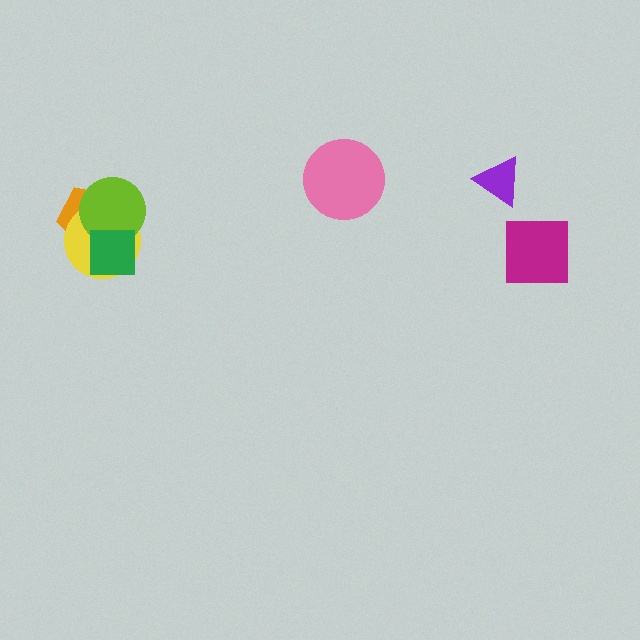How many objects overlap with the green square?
3 objects overlap with the green square.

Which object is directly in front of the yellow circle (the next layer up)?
The lime circle is directly in front of the yellow circle.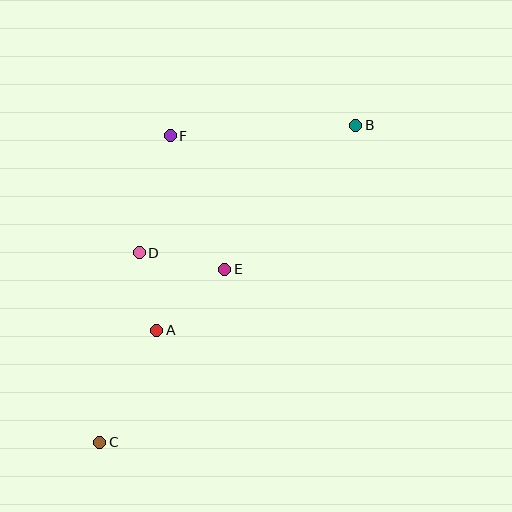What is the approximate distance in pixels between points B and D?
The distance between B and D is approximately 251 pixels.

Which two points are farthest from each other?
Points B and C are farthest from each other.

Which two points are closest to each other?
Points A and D are closest to each other.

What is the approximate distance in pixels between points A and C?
The distance between A and C is approximately 126 pixels.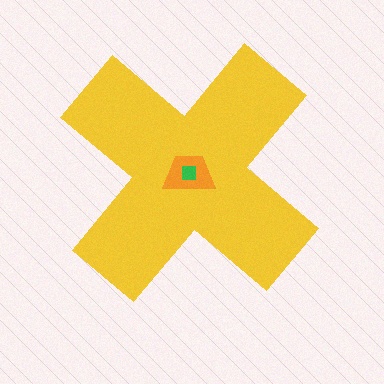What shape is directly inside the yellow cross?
The orange trapezoid.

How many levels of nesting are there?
3.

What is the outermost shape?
The yellow cross.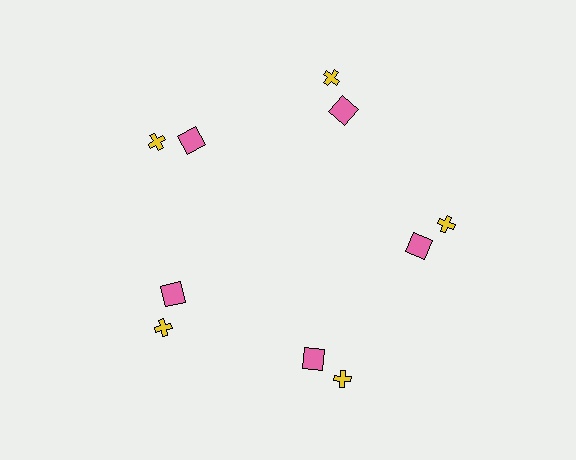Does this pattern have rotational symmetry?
Yes, this pattern has 5-fold rotational symmetry. It looks the same after rotating 72 degrees around the center.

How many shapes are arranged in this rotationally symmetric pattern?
There are 10 shapes, arranged in 5 groups of 2.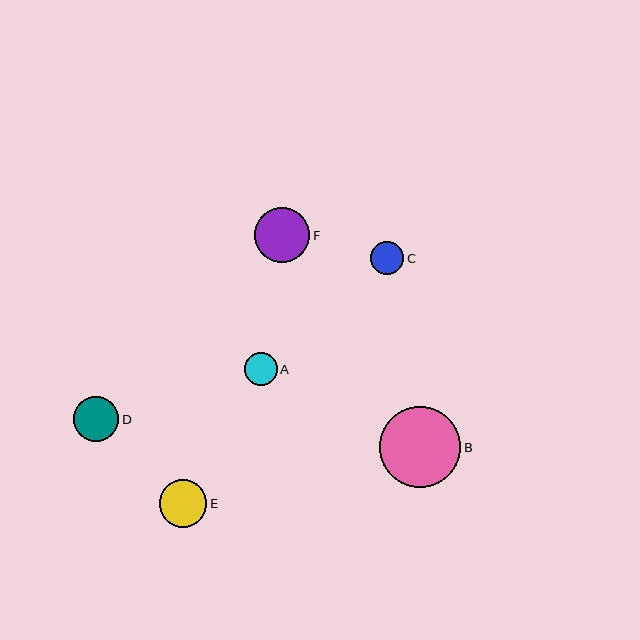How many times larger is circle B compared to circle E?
Circle B is approximately 1.7 times the size of circle E.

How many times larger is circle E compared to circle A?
Circle E is approximately 1.4 times the size of circle A.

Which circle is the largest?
Circle B is the largest with a size of approximately 81 pixels.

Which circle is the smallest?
Circle A is the smallest with a size of approximately 33 pixels.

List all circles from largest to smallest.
From largest to smallest: B, F, E, D, C, A.